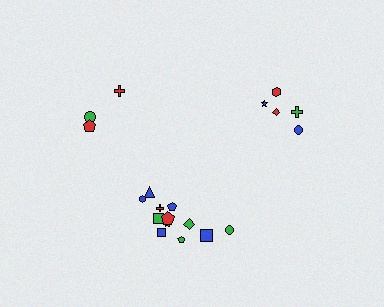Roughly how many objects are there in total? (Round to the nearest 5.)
Roughly 20 objects in total.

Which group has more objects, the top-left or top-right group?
The top-right group.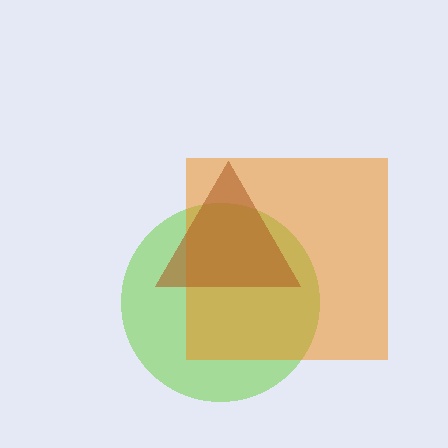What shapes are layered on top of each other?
The layered shapes are: a lime circle, an orange square, a brown triangle.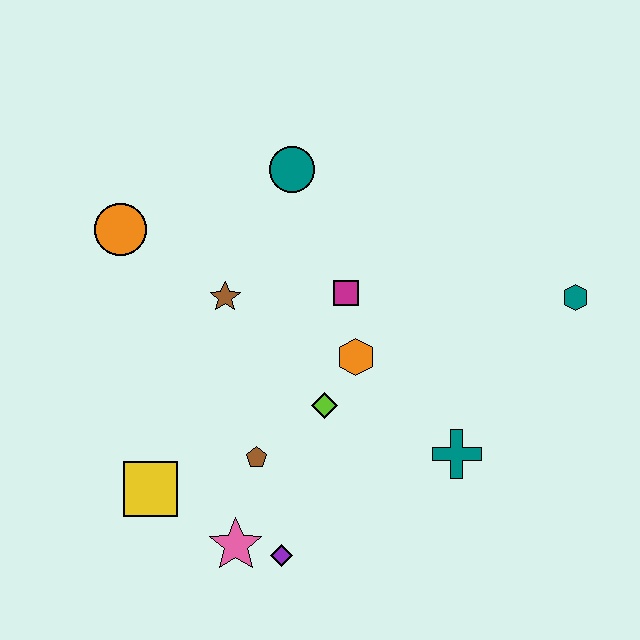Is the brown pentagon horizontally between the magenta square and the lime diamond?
No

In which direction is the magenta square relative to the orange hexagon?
The magenta square is above the orange hexagon.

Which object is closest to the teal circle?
The magenta square is closest to the teal circle.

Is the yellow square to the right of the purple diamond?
No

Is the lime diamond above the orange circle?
No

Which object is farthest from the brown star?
The teal hexagon is farthest from the brown star.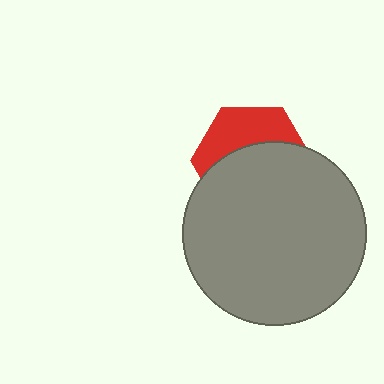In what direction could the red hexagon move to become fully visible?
The red hexagon could move up. That would shift it out from behind the gray circle entirely.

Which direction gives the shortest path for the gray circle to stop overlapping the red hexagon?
Moving down gives the shortest separation.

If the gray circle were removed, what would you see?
You would see the complete red hexagon.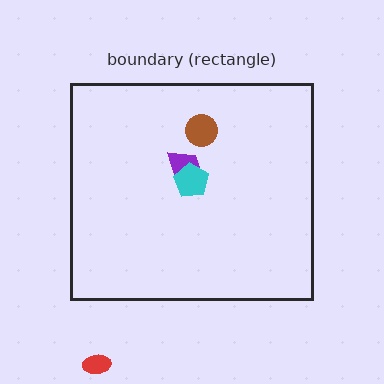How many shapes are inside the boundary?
3 inside, 1 outside.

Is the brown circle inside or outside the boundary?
Inside.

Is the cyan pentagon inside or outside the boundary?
Inside.